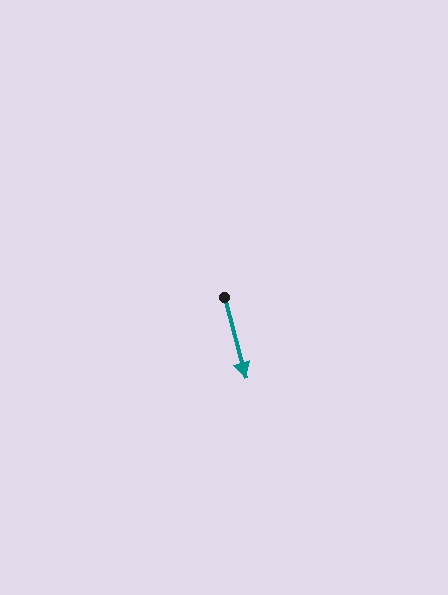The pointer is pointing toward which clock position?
Roughly 5 o'clock.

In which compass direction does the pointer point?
South.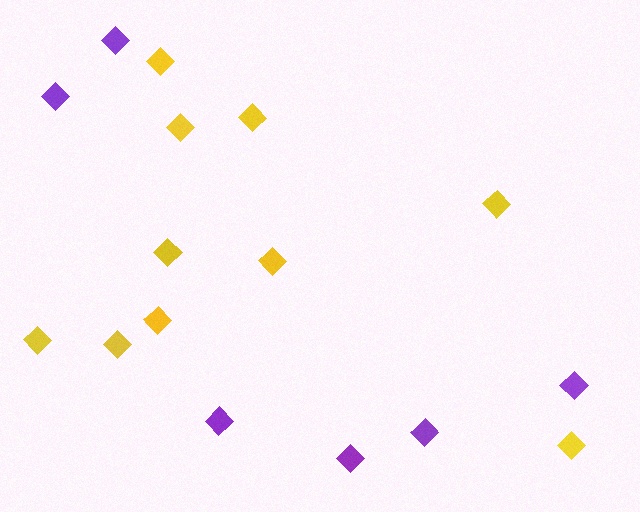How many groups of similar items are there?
There are 2 groups: one group of purple diamonds (6) and one group of yellow diamonds (10).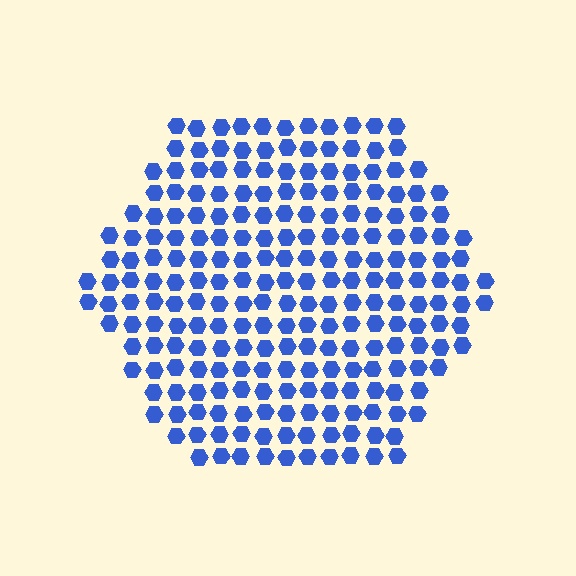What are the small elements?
The small elements are hexagons.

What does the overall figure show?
The overall figure shows a hexagon.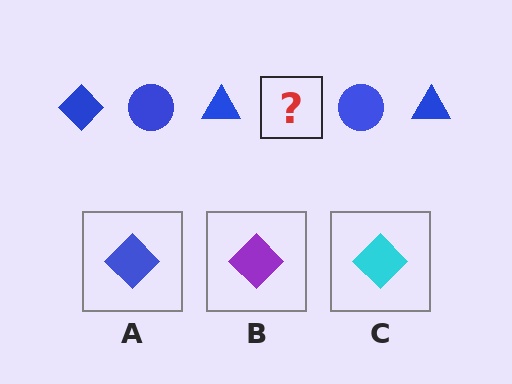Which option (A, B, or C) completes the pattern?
A.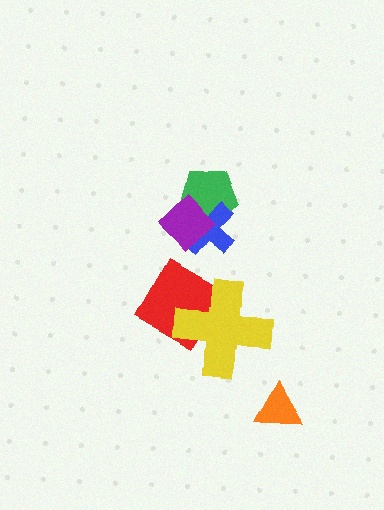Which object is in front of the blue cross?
The purple diamond is in front of the blue cross.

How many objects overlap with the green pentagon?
2 objects overlap with the green pentagon.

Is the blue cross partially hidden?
Yes, it is partially covered by another shape.